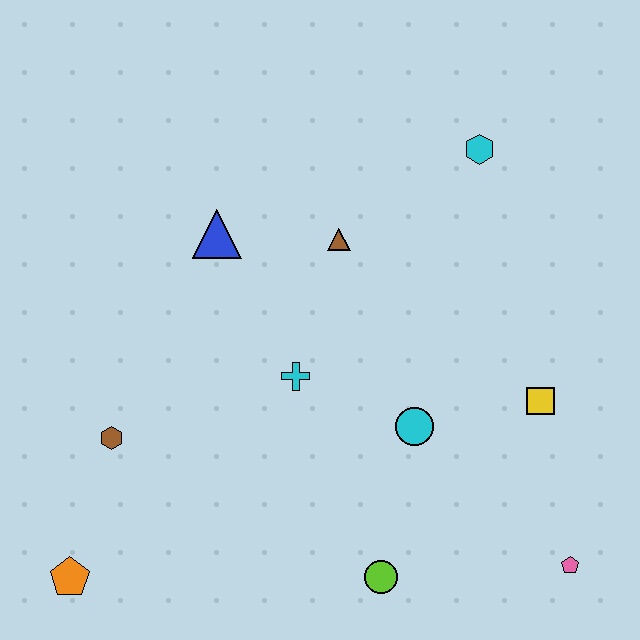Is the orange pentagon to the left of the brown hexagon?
Yes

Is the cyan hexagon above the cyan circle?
Yes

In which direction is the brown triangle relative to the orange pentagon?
The brown triangle is above the orange pentagon.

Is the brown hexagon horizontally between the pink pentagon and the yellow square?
No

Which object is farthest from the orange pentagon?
The cyan hexagon is farthest from the orange pentagon.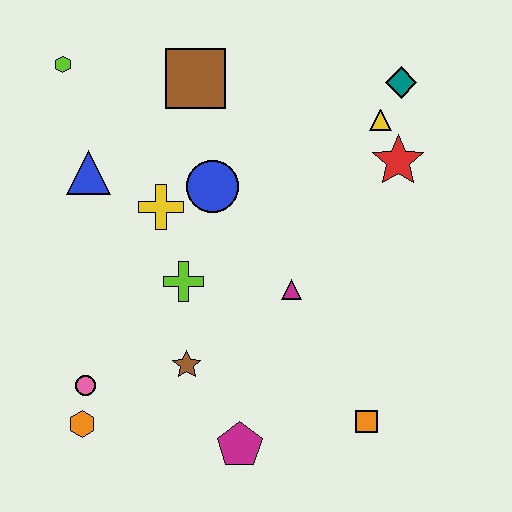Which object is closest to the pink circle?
The orange hexagon is closest to the pink circle.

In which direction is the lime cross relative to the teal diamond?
The lime cross is to the left of the teal diamond.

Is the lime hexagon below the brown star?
No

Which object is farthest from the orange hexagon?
The teal diamond is farthest from the orange hexagon.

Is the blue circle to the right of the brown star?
Yes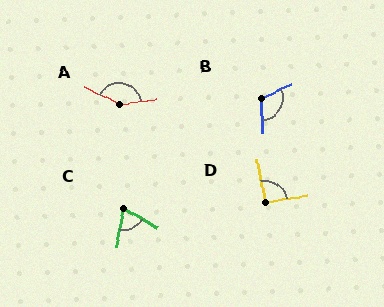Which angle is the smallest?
C, at approximately 70 degrees.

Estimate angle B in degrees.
Approximately 111 degrees.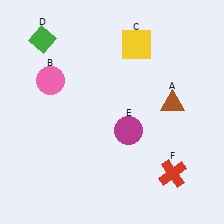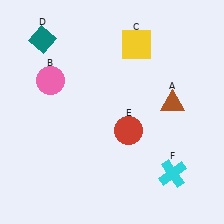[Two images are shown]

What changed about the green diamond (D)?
In Image 1, D is green. In Image 2, it changed to teal.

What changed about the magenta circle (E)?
In Image 1, E is magenta. In Image 2, it changed to red.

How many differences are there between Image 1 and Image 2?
There are 3 differences between the two images.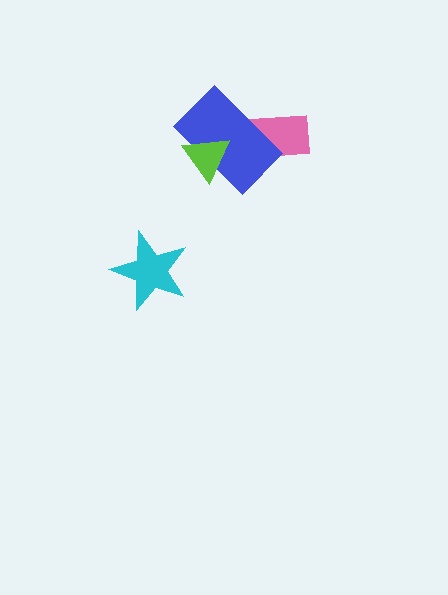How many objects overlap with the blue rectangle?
2 objects overlap with the blue rectangle.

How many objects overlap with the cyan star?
0 objects overlap with the cyan star.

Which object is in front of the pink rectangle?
The blue rectangle is in front of the pink rectangle.